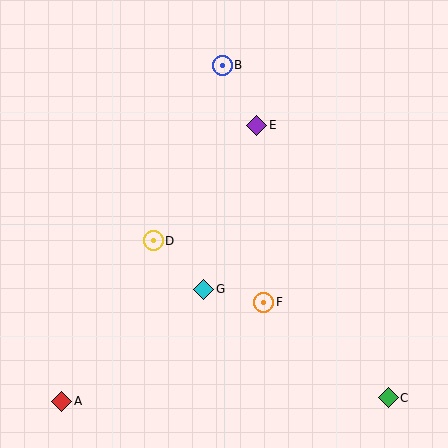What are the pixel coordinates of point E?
Point E is at (257, 125).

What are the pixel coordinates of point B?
Point B is at (222, 65).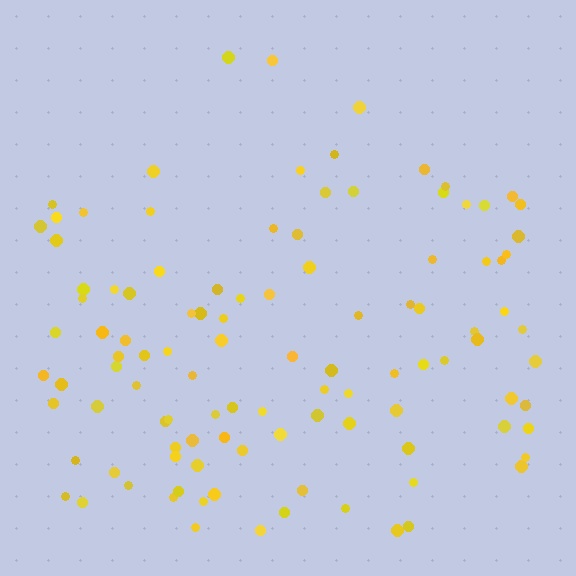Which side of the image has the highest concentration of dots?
The bottom.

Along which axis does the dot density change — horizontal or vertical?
Vertical.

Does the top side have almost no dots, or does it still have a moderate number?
Still a moderate number, just noticeably fewer than the bottom.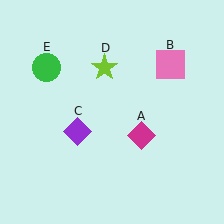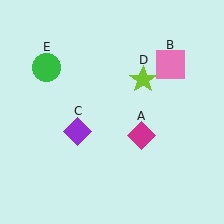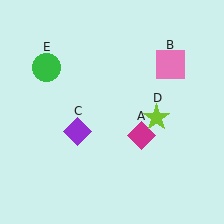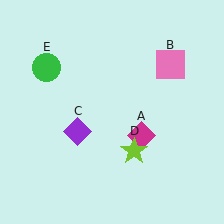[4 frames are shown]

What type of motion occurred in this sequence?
The lime star (object D) rotated clockwise around the center of the scene.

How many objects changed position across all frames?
1 object changed position: lime star (object D).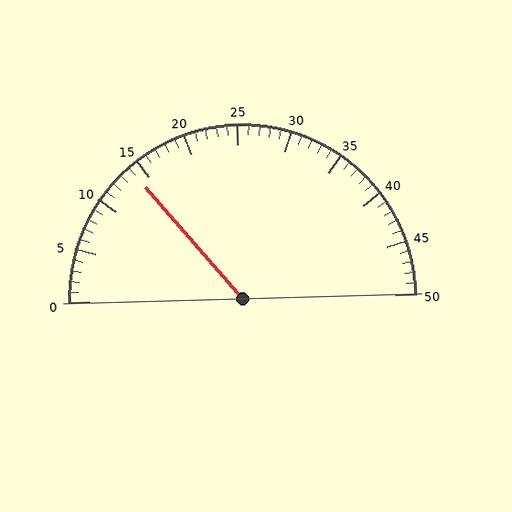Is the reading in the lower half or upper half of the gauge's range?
The reading is in the lower half of the range (0 to 50).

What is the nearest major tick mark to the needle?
The nearest major tick mark is 15.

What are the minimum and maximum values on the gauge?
The gauge ranges from 0 to 50.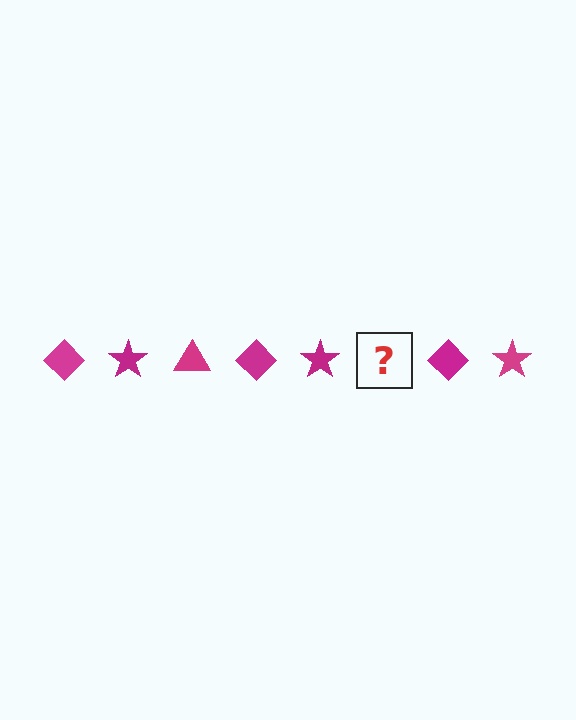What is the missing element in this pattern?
The missing element is a magenta triangle.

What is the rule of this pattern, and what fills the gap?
The rule is that the pattern cycles through diamond, star, triangle shapes in magenta. The gap should be filled with a magenta triangle.